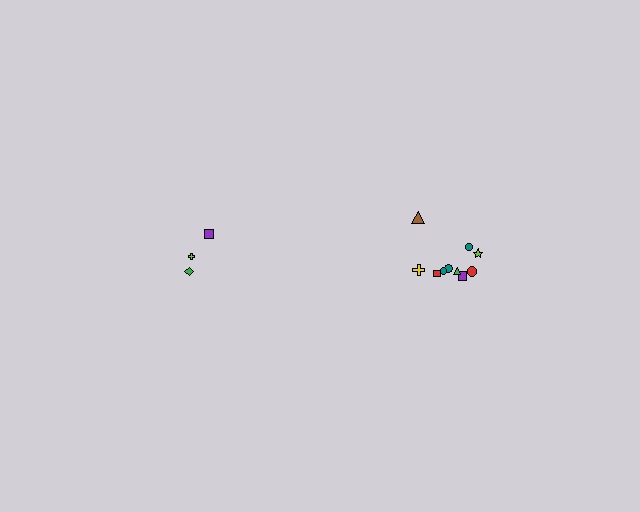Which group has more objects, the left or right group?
The right group.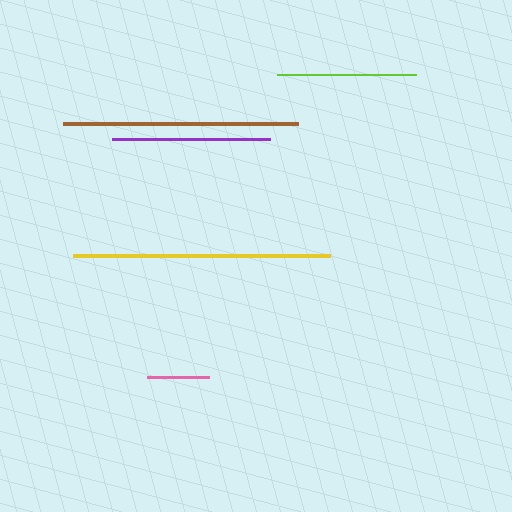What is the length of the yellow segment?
The yellow segment is approximately 258 pixels long.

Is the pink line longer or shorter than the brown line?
The brown line is longer than the pink line.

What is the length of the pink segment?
The pink segment is approximately 62 pixels long.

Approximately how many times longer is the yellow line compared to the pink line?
The yellow line is approximately 4.1 times the length of the pink line.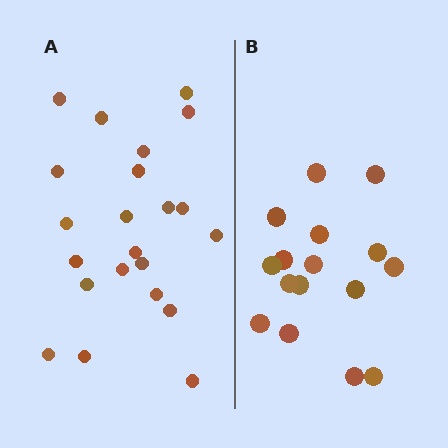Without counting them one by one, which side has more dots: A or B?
Region A (the left region) has more dots.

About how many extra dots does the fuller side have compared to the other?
Region A has about 6 more dots than region B.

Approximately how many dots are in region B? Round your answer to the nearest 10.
About 20 dots. (The exact count is 16, which rounds to 20.)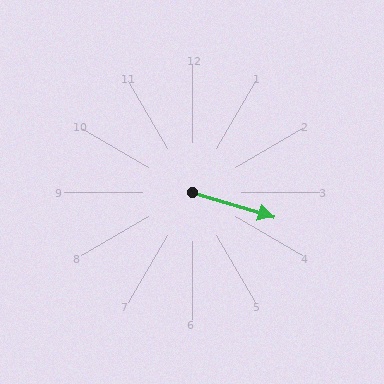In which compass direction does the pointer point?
East.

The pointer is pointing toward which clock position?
Roughly 4 o'clock.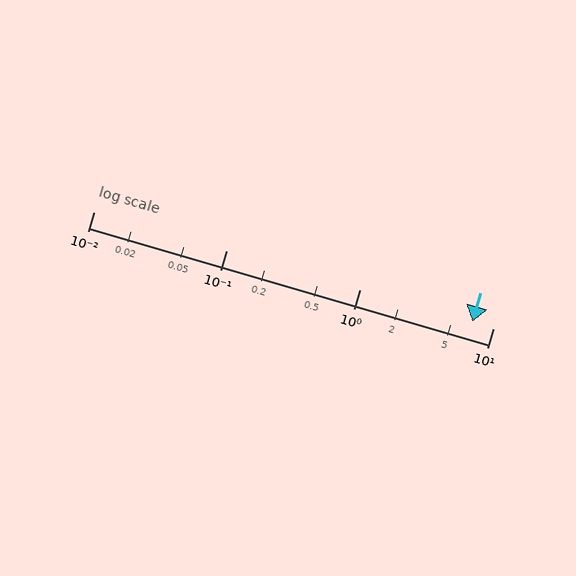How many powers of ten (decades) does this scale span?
The scale spans 3 decades, from 0.01 to 10.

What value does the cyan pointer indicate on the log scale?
The pointer indicates approximately 7.